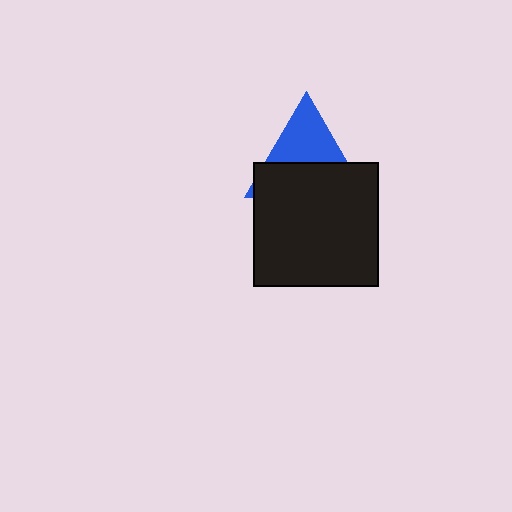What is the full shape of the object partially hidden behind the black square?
The partially hidden object is a blue triangle.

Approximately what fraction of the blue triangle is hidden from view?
Roughly 55% of the blue triangle is hidden behind the black square.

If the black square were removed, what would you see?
You would see the complete blue triangle.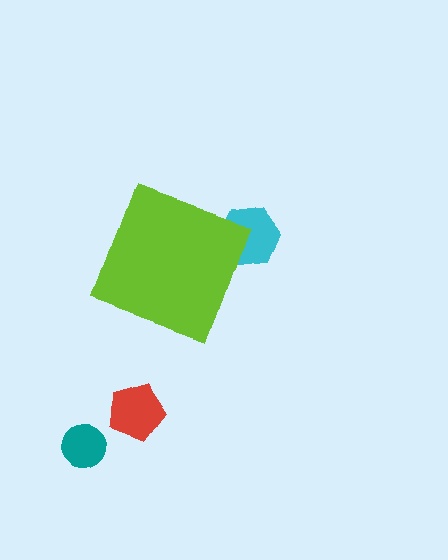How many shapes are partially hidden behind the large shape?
1 shape is partially hidden.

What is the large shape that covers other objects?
A lime diamond.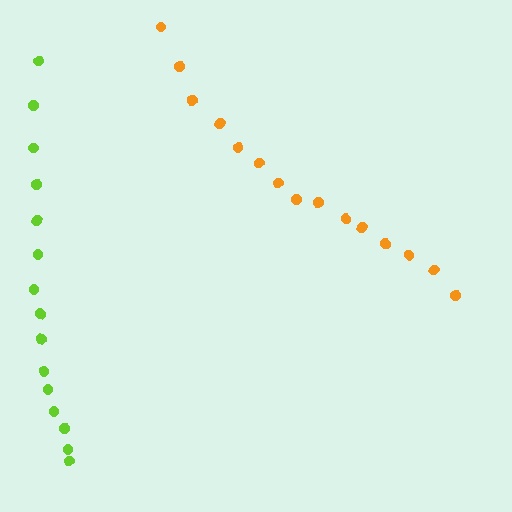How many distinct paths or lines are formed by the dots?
There are 2 distinct paths.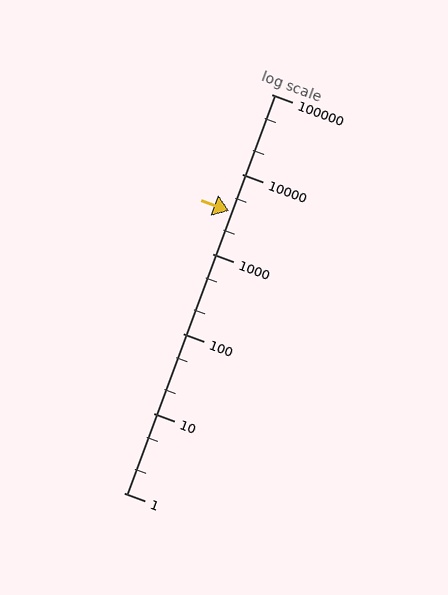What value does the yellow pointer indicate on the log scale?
The pointer indicates approximately 3400.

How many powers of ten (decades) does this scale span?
The scale spans 5 decades, from 1 to 100000.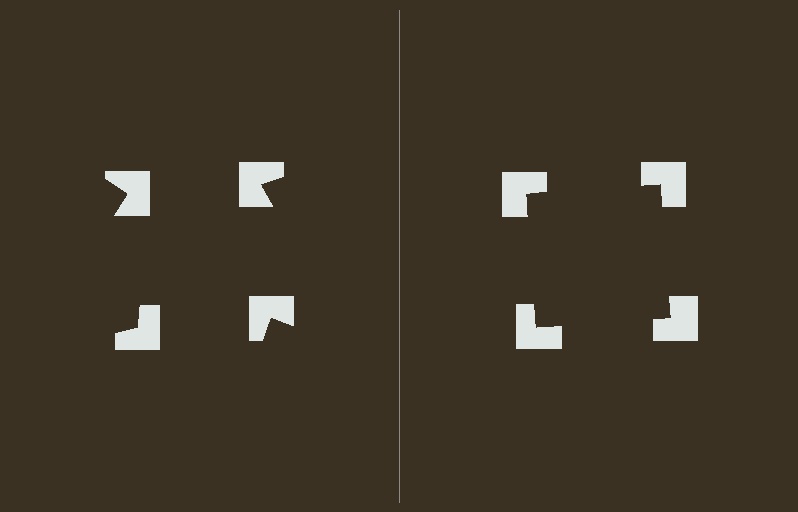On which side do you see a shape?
An illusory square appears on the right side. On the left side the wedge cuts are rotated, so no coherent shape forms.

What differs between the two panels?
The notched squares are positioned identically on both sides; only the wedge orientations differ. On the right they align to a square; on the left they are misaligned.